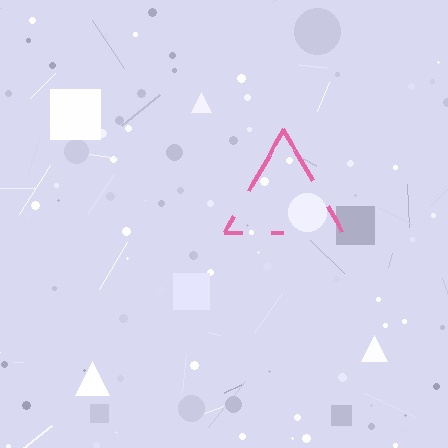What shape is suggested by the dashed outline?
The dashed outline suggests a triangle.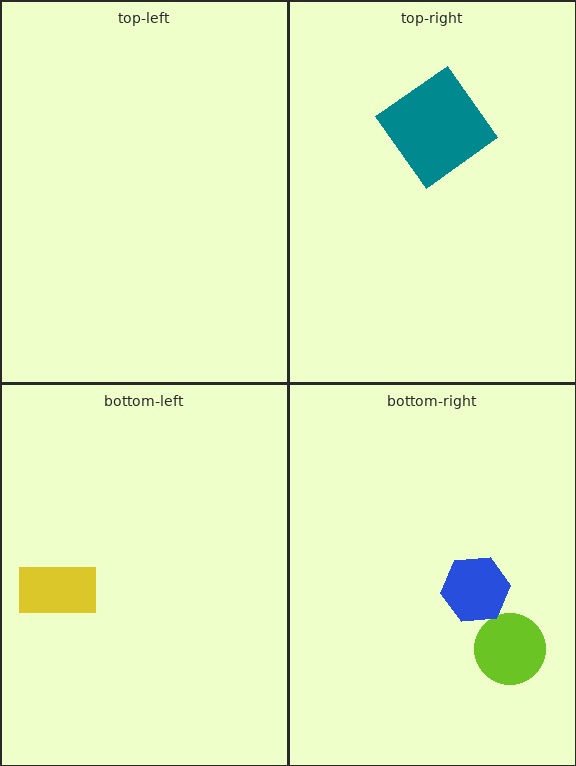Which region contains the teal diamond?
The top-right region.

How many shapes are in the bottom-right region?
2.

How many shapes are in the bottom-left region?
1.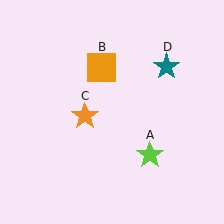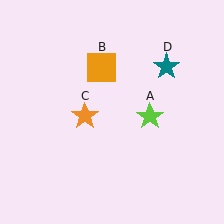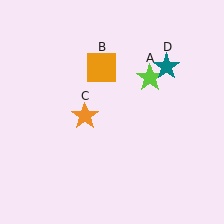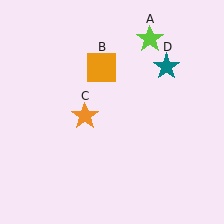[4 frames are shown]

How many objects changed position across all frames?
1 object changed position: lime star (object A).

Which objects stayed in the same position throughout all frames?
Orange square (object B) and orange star (object C) and teal star (object D) remained stationary.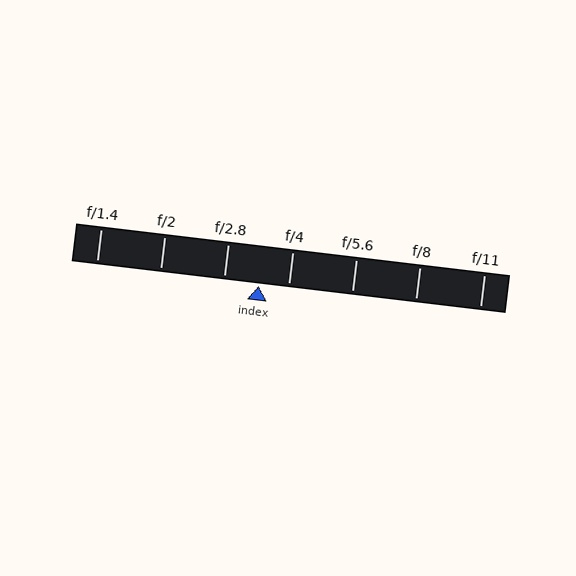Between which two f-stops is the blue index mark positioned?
The index mark is between f/2.8 and f/4.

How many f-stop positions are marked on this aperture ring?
There are 7 f-stop positions marked.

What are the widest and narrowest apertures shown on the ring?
The widest aperture shown is f/1.4 and the narrowest is f/11.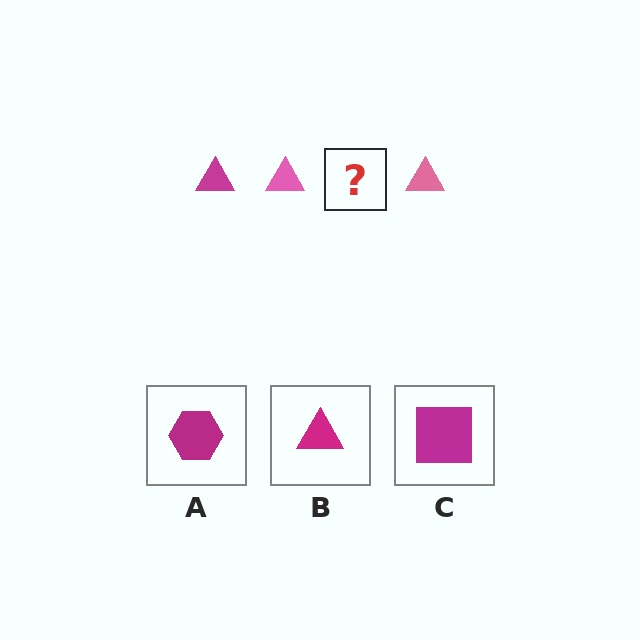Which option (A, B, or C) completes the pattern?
B.